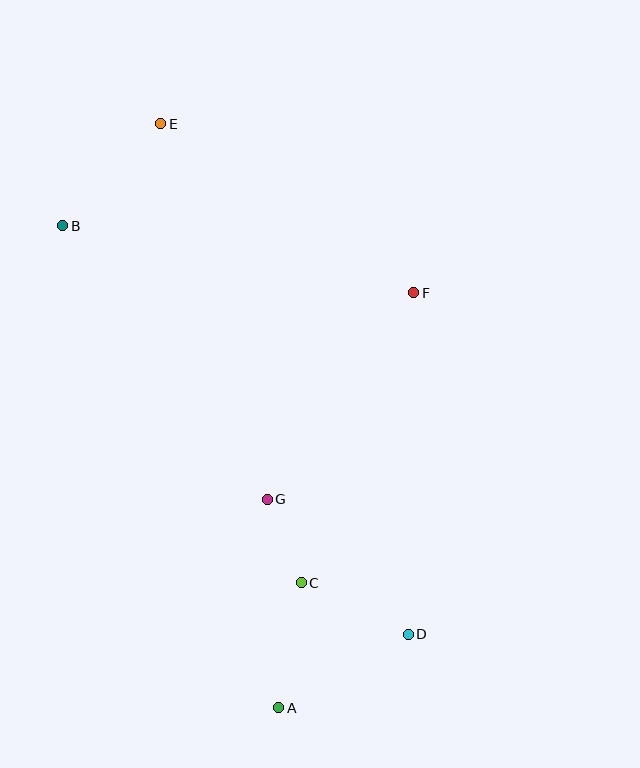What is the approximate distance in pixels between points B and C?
The distance between B and C is approximately 429 pixels.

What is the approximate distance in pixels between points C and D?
The distance between C and D is approximately 119 pixels.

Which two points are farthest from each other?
Points A and E are farthest from each other.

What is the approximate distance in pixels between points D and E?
The distance between D and E is approximately 568 pixels.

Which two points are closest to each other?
Points C and G are closest to each other.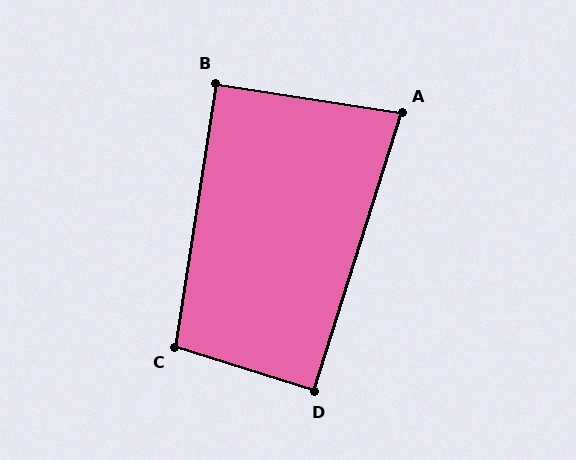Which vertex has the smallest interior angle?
A, at approximately 81 degrees.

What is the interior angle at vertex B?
Approximately 90 degrees (approximately right).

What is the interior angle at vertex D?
Approximately 90 degrees (approximately right).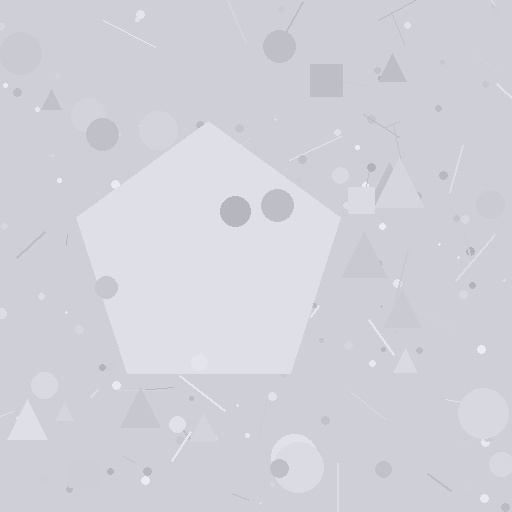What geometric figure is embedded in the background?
A pentagon is embedded in the background.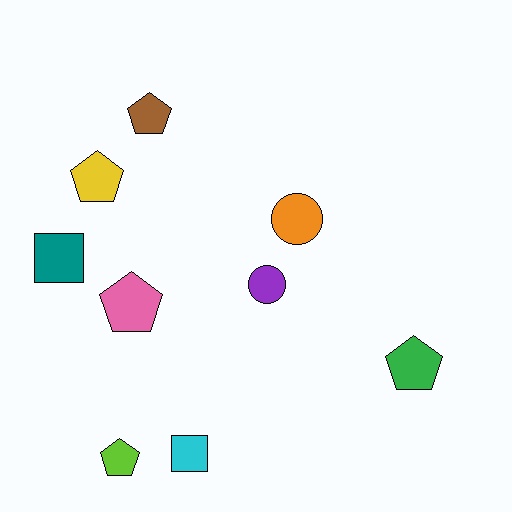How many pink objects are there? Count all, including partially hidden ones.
There is 1 pink object.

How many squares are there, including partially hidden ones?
There are 2 squares.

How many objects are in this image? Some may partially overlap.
There are 9 objects.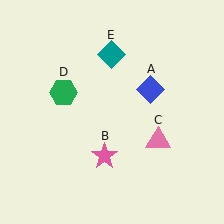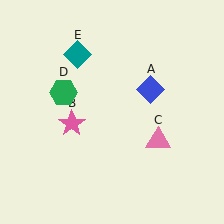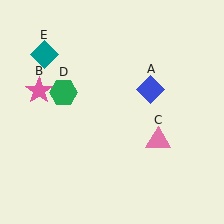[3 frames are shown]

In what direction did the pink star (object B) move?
The pink star (object B) moved up and to the left.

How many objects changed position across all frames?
2 objects changed position: pink star (object B), teal diamond (object E).